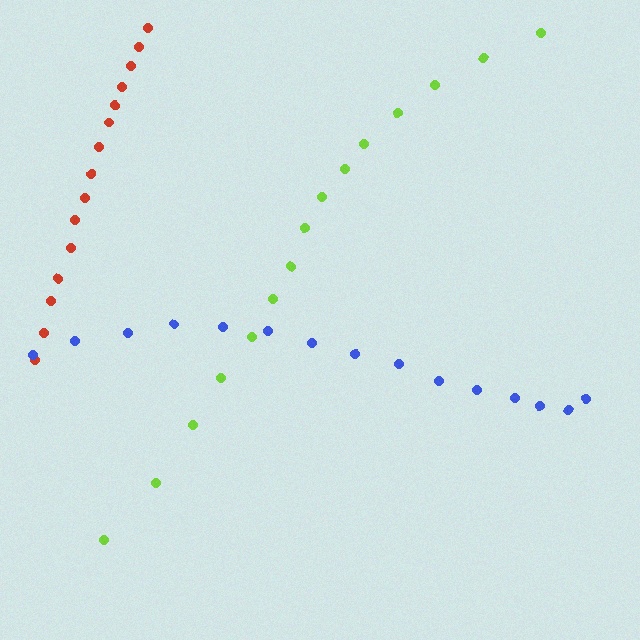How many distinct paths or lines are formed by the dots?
There are 3 distinct paths.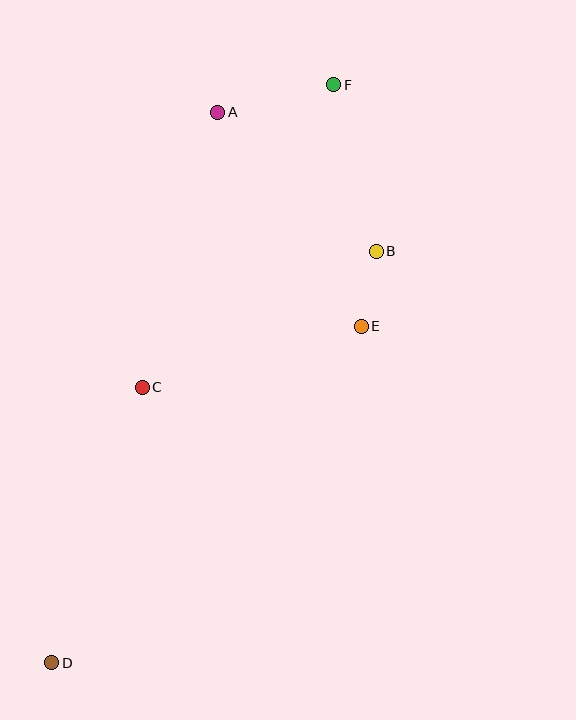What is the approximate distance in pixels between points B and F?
The distance between B and F is approximately 172 pixels.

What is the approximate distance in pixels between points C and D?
The distance between C and D is approximately 290 pixels.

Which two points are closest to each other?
Points B and E are closest to each other.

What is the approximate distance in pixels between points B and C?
The distance between B and C is approximately 271 pixels.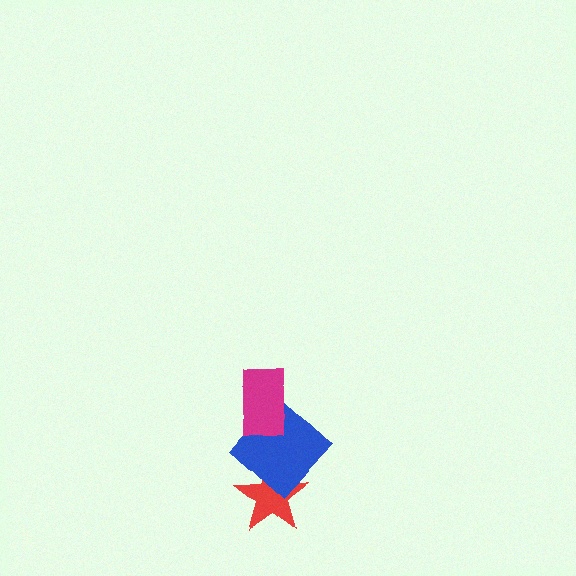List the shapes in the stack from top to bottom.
From top to bottom: the magenta rectangle, the blue diamond, the red star.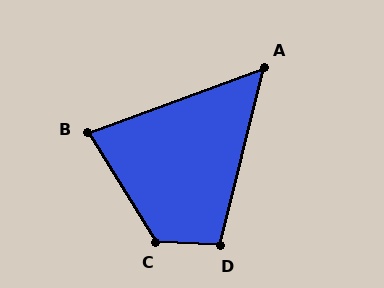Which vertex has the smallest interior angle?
A, at approximately 56 degrees.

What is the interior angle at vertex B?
Approximately 79 degrees (acute).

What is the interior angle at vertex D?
Approximately 101 degrees (obtuse).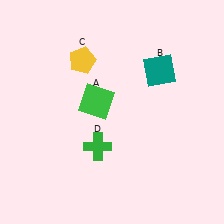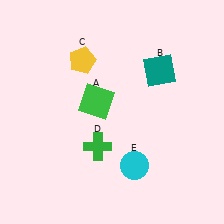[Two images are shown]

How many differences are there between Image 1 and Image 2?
There is 1 difference between the two images.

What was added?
A cyan circle (E) was added in Image 2.